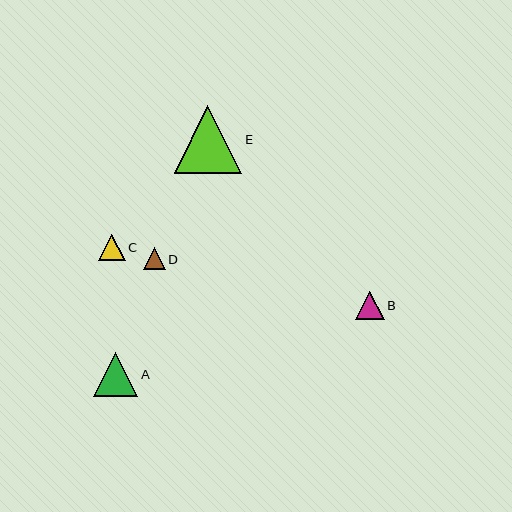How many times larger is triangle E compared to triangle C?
Triangle E is approximately 2.5 times the size of triangle C.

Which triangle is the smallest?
Triangle D is the smallest with a size of approximately 22 pixels.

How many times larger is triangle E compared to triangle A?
Triangle E is approximately 1.5 times the size of triangle A.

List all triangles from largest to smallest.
From largest to smallest: E, A, B, C, D.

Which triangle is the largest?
Triangle E is the largest with a size of approximately 68 pixels.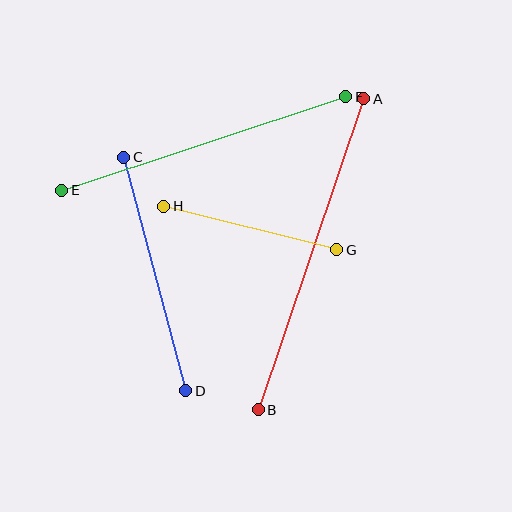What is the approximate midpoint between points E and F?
The midpoint is at approximately (204, 144) pixels.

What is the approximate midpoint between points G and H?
The midpoint is at approximately (250, 228) pixels.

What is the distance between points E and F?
The distance is approximately 299 pixels.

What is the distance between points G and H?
The distance is approximately 179 pixels.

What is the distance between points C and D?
The distance is approximately 242 pixels.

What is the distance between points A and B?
The distance is approximately 329 pixels.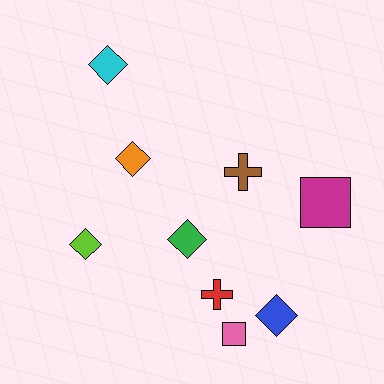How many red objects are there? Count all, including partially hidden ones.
There is 1 red object.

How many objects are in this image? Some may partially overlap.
There are 9 objects.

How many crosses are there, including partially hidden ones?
There are 2 crosses.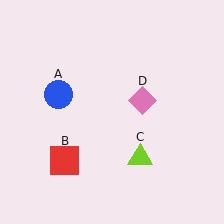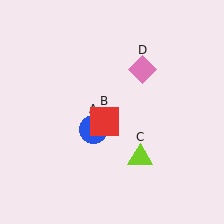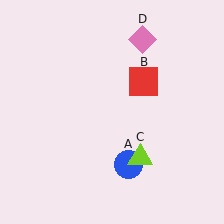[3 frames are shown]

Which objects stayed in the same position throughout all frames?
Lime triangle (object C) remained stationary.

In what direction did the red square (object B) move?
The red square (object B) moved up and to the right.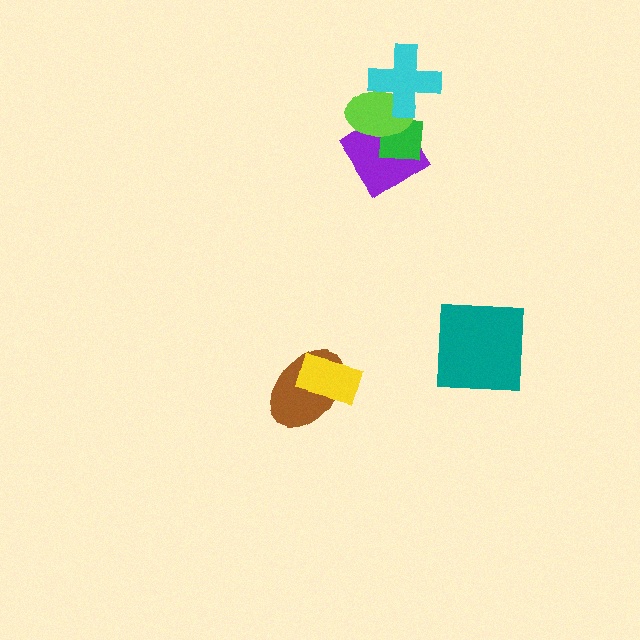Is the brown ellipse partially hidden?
Yes, it is partially covered by another shape.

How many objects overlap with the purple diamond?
2 objects overlap with the purple diamond.